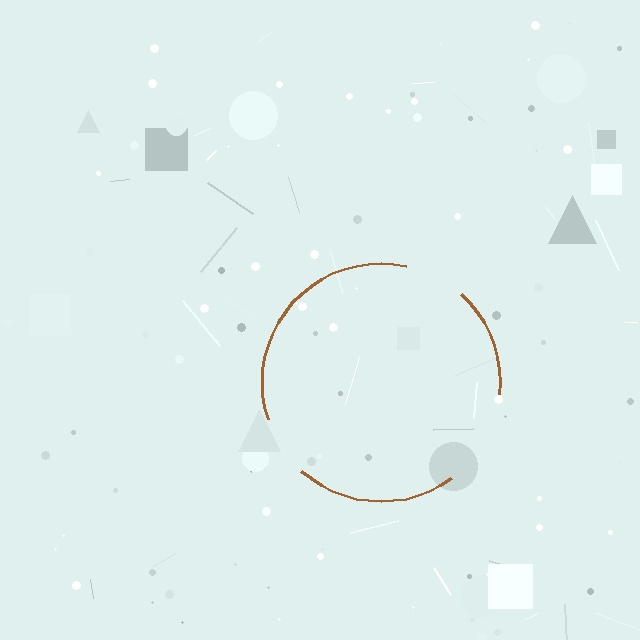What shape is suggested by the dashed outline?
The dashed outline suggests a circle.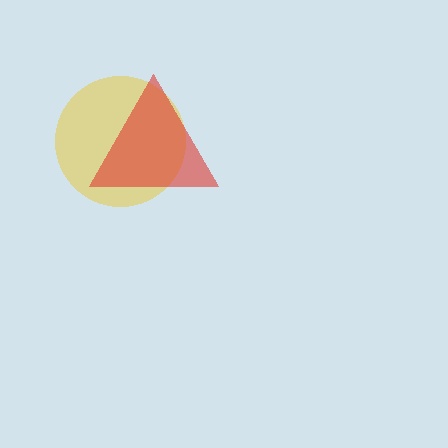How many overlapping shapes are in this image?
There are 2 overlapping shapes in the image.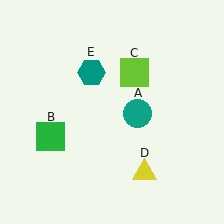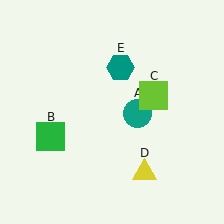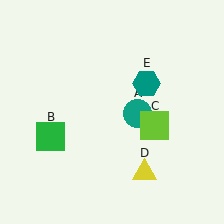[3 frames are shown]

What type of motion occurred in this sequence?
The lime square (object C), teal hexagon (object E) rotated clockwise around the center of the scene.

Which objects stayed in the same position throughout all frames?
Teal circle (object A) and green square (object B) and yellow triangle (object D) remained stationary.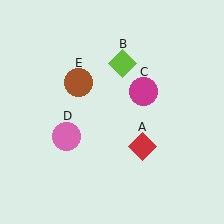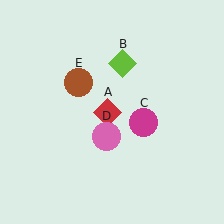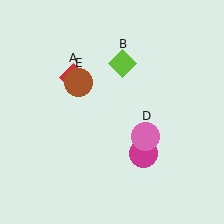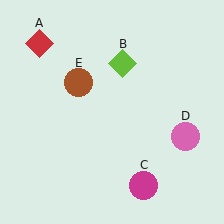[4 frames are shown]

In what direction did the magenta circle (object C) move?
The magenta circle (object C) moved down.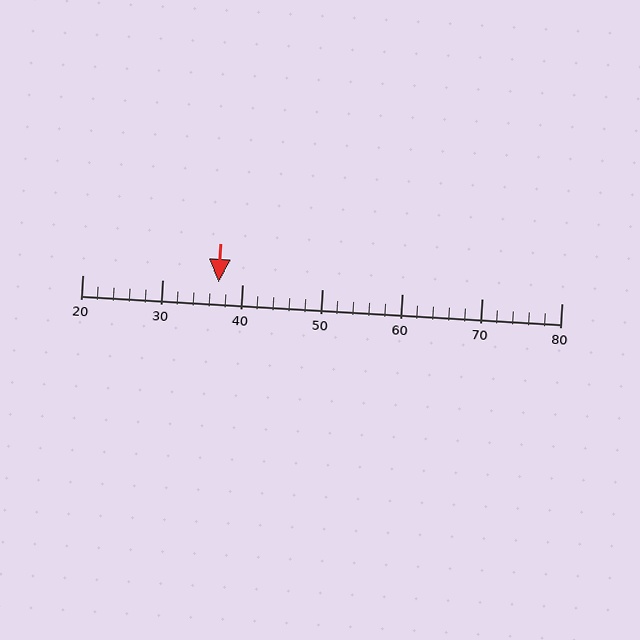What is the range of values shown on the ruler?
The ruler shows values from 20 to 80.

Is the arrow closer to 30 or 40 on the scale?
The arrow is closer to 40.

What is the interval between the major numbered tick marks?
The major tick marks are spaced 10 units apart.